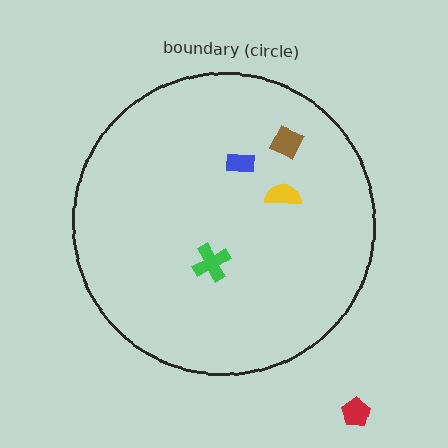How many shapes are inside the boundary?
4 inside, 1 outside.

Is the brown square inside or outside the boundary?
Inside.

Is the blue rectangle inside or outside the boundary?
Inside.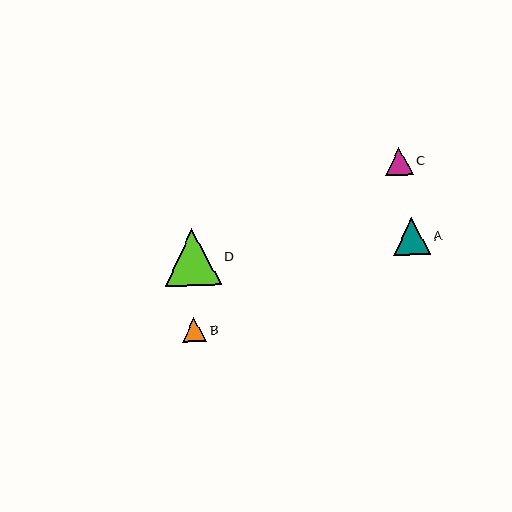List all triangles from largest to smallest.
From largest to smallest: D, A, C, B.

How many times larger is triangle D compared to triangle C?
Triangle D is approximately 2.0 times the size of triangle C.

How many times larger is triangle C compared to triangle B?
Triangle C is approximately 1.2 times the size of triangle B.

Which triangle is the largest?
Triangle D is the largest with a size of approximately 57 pixels.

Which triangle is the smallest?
Triangle B is the smallest with a size of approximately 24 pixels.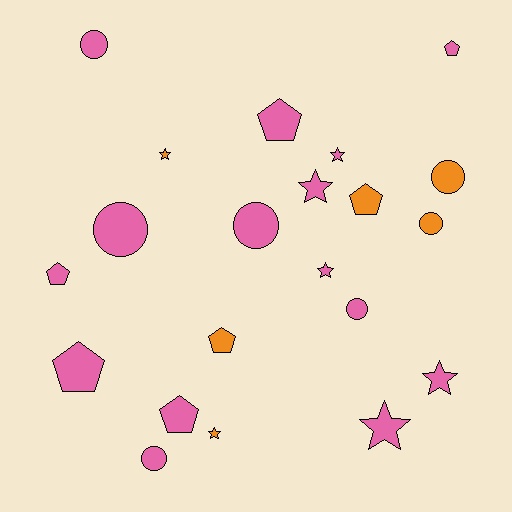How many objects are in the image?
There are 21 objects.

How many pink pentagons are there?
There are 5 pink pentagons.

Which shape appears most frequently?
Star, with 7 objects.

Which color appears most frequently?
Pink, with 15 objects.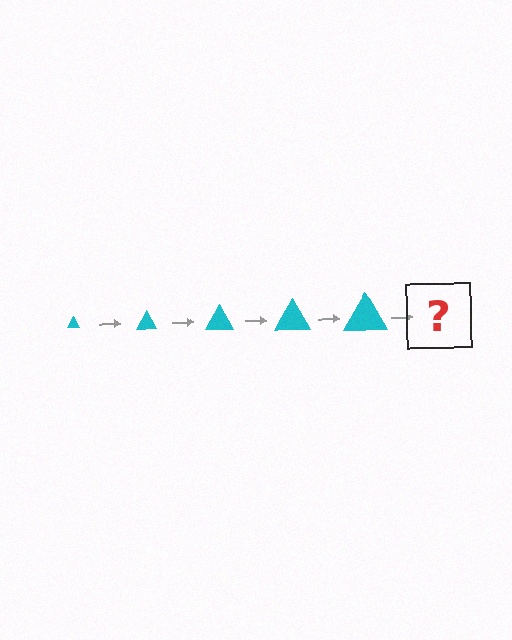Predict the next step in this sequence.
The next step is a cyan triangle, larger than the previous one.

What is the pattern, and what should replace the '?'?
The pattern is that the triangle gets progressively larger each step. The '?' should be a cyan triangle, larger than the previous one.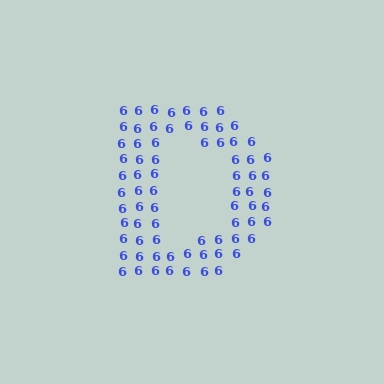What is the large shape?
The large shape is the letter D.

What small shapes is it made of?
It is made of small digit 6's.